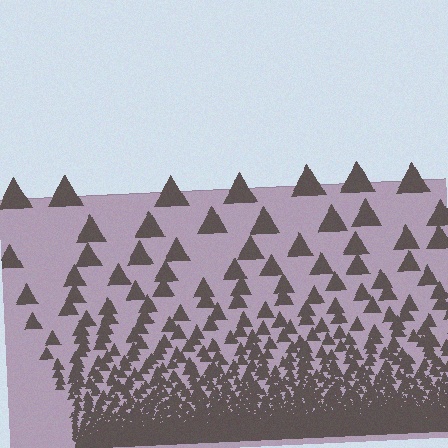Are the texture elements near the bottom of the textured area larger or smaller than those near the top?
Smaller. The gradient is inverted — elements near the bottom are smaller and denser.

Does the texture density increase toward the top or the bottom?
Density increases toward the bottom.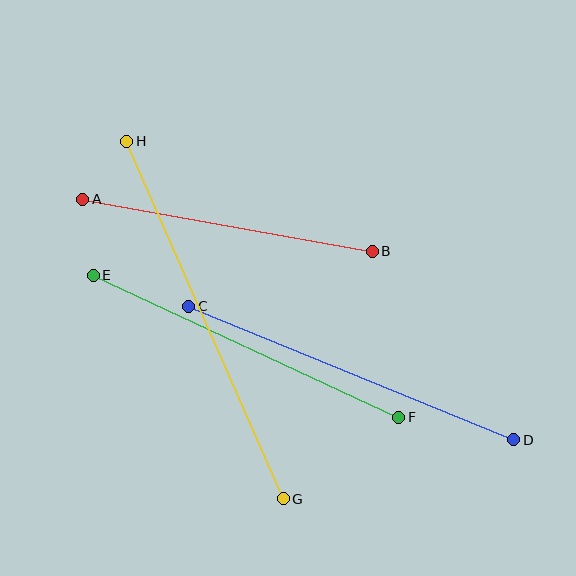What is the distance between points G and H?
The distance is approximately 390 pixels.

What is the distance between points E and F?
The distance is approximately 337 pixels.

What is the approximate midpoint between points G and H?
The midpoint is at approximately (205, 320) pixels.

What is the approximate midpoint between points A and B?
The midpoint is at approximately (227, 225) pixels.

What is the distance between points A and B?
The distance is approximately 294 pixels.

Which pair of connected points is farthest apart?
Points G and H are farthest apart.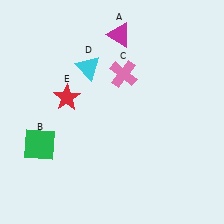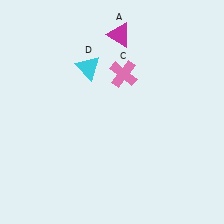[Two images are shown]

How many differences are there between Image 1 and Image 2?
There are 2 differences between the two images.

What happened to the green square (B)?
The green square (B) was removed in Image 2. It was in the bottom-left area of Image 1.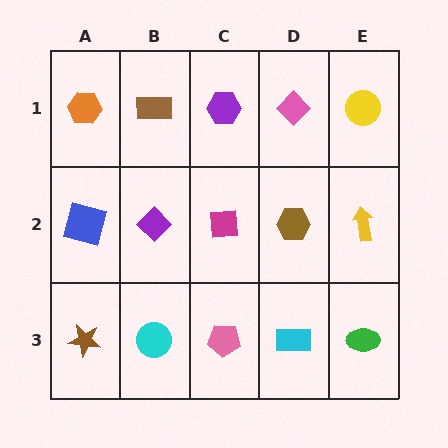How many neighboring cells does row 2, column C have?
4.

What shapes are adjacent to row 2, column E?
A yellow circle (row 1, column E), a green ellipse (row 3, column E), a brown hexagon (row 2, column D).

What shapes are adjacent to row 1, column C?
A magenta square (row 2, column C), a brown rectangle (row 1, column B), a pink diamond (row 1, column D).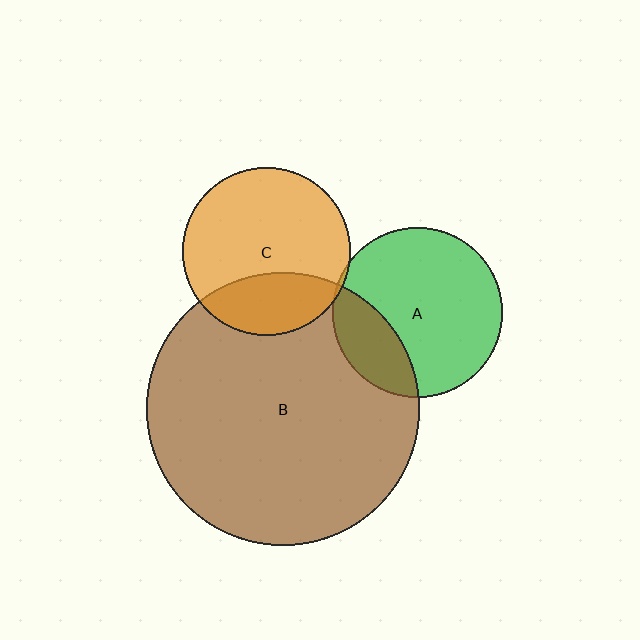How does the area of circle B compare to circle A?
Approximately 2.6 times.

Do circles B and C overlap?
Yes.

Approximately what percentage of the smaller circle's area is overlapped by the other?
Approximately 30%.